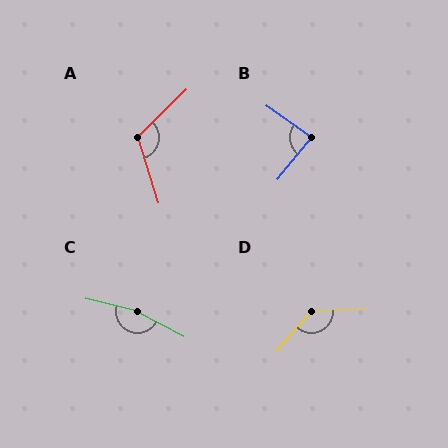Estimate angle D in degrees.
Approximately 134 degrees.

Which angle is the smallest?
B, at approximately 85 degrees.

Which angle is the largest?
C, at approximately 166 degrees.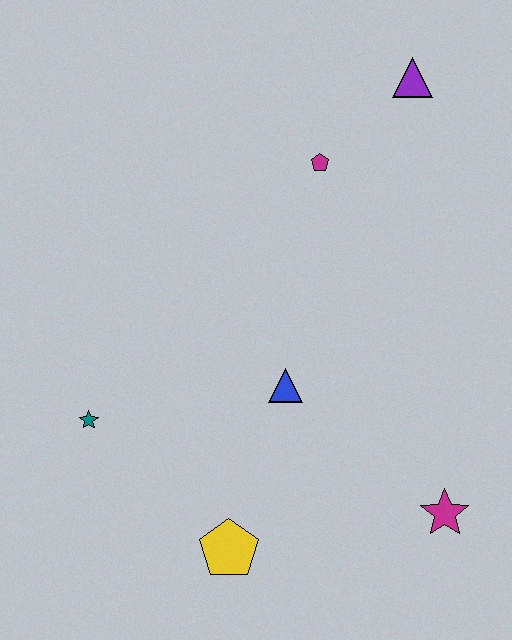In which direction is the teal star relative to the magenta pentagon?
The teal star is below the magenta pentagon.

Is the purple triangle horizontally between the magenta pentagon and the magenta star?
Yes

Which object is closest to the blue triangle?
The yellow pentagon is closest to the blue triangle.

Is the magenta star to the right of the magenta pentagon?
Yes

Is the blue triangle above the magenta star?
Yes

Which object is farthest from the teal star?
The purple triangle is farthest from the teal star.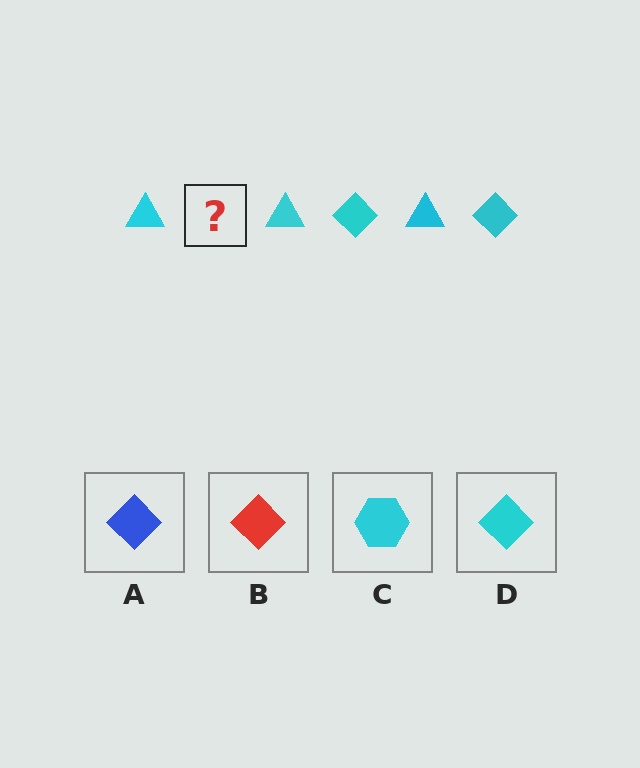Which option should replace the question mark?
Option D.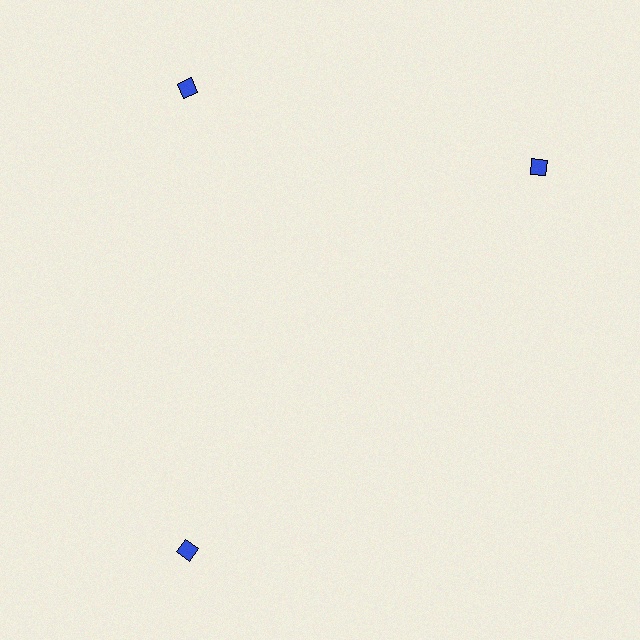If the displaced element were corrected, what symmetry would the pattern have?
It would have 3-fold rotational symmetry — the pattern would map onto itself every 120 degrees.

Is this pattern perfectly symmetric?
No. The 3 blue diamonds are arranged in a ring, but one element near the 3 o'clock position is rotated out of alignment along the ring, breaking the 3-fold rotational symmetry.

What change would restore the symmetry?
The symmetry would be restored by rotating it back into even spacing with its neighbors so that all 3 diamonds sit at equal angles and equal distance from the center.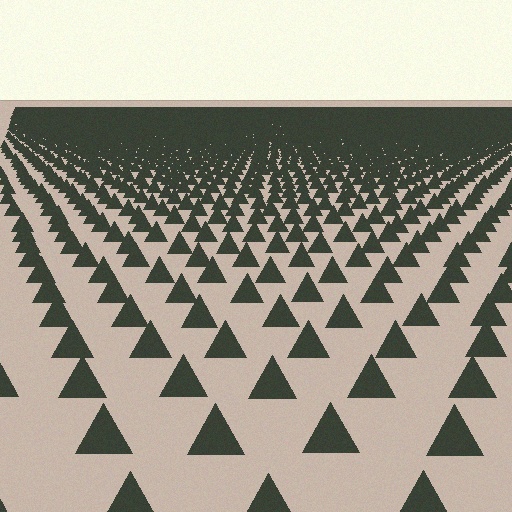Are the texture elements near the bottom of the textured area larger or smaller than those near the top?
Larger. Near the bottom, elements are closer to the viewer and appear at a bigger on-screen size.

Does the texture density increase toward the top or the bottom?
Density increases toward the top.